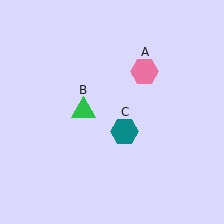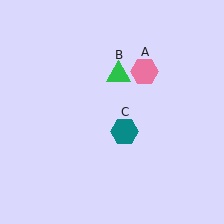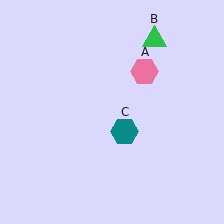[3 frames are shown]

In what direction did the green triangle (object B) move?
The green triangle (object B) moved up and to the right.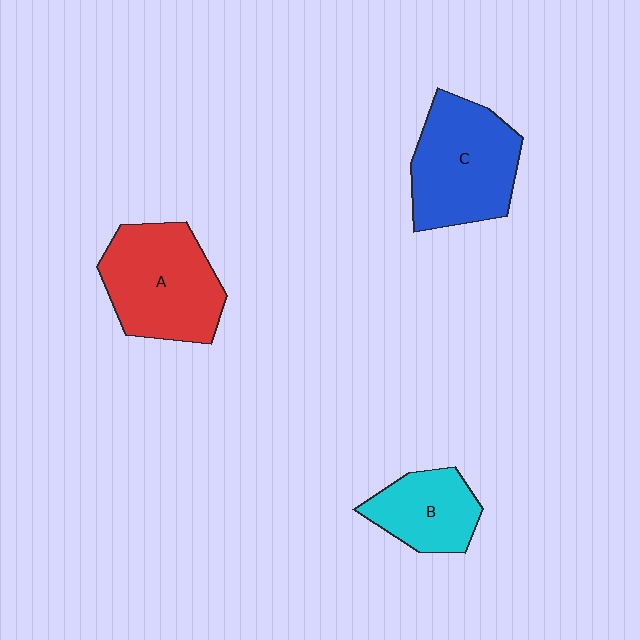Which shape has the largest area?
Shape C (blue).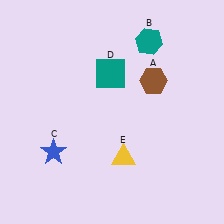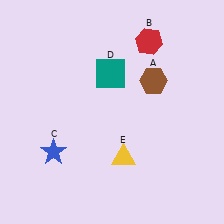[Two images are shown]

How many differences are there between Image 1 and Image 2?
There is 1 difference between the two images.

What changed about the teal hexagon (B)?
In Image 1, B is teal. In Image 2, it changed to red.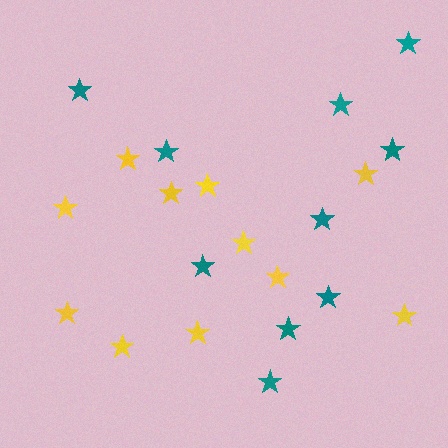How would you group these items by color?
There are 2 groups: one group of teal stars (10) and one group of yellow stars (11).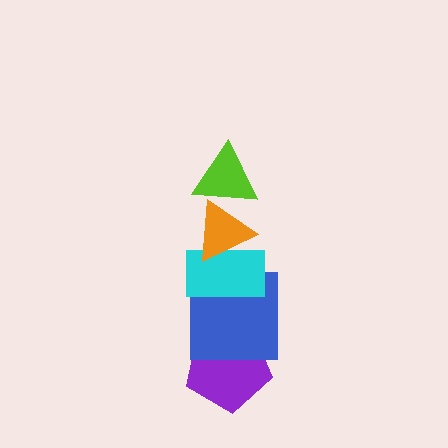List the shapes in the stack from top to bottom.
From top to bottom: the lime triangle, the orange triangle, the cyan rectangle, the blue square, the purple pentagon.